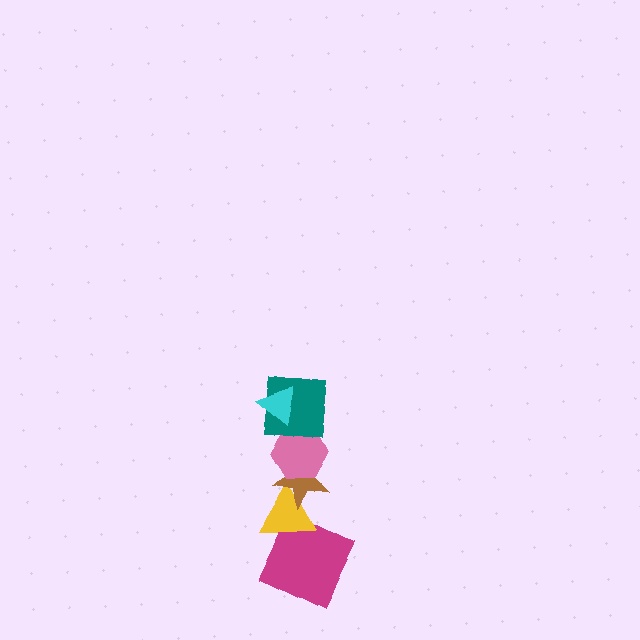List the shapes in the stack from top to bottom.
From top to bottom: the cyan triangle, the teal square, the pink hexagon, the brown star, the yellow triangle, the magenta square.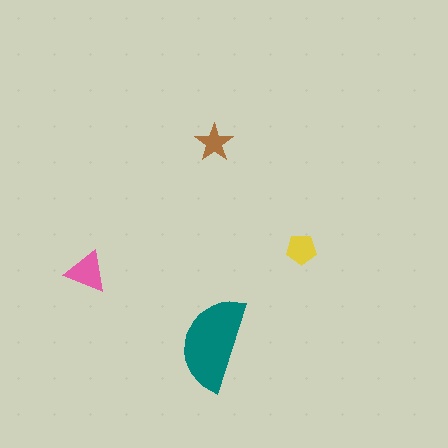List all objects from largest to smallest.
The teal semicircle, the pink triangle, the yellow pentagon, the brown star.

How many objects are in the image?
There are 4 objects in the image.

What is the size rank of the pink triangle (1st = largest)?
2nd.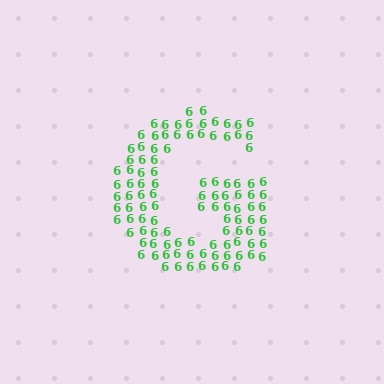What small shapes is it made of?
It is made of small digit 6's.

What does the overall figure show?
The overall figure shows the letter G.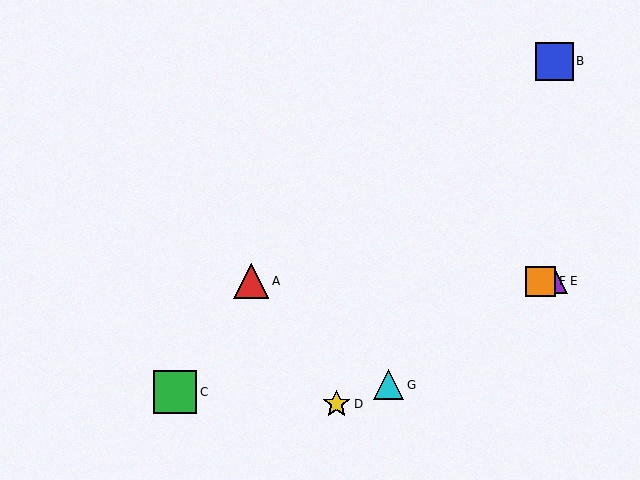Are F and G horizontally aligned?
No, F is at y≈281 and G is at y≈385.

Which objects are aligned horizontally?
Objects A, E, F are aligned horizontally.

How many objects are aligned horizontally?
3 objects (A, E, F) are aligned horizontally.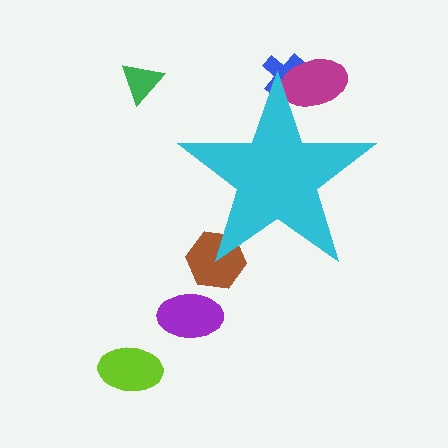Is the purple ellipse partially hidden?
No, the purple ellipse is fully visible.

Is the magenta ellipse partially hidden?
Yes, the magenta ellipse is partially hidden behind the cyan star.